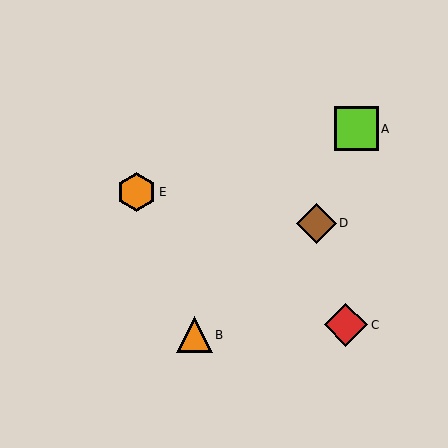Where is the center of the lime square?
The center of the lime square is at (357, 129).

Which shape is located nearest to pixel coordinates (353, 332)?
The red diamond (labeled C) at (346, 325) is nearest to that location.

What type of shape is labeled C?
Shape C is a red diamond.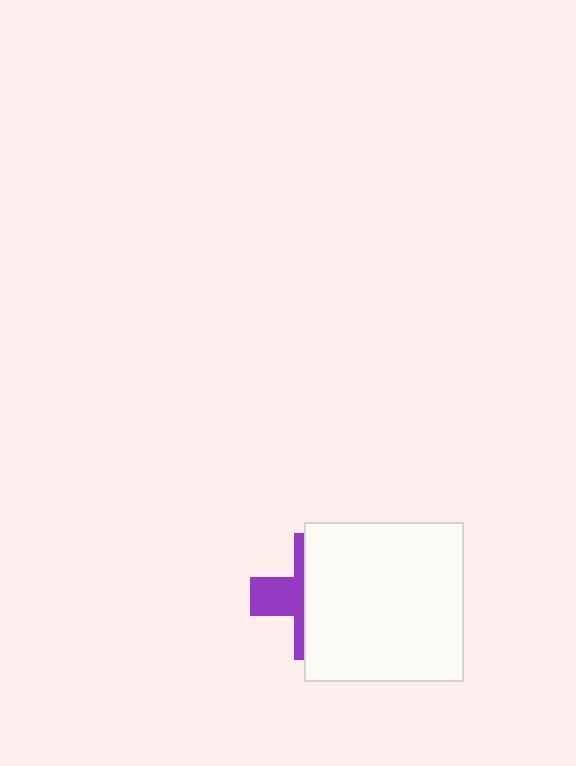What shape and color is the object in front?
The object in front is a white square.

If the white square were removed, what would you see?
You would see the complete purple cross.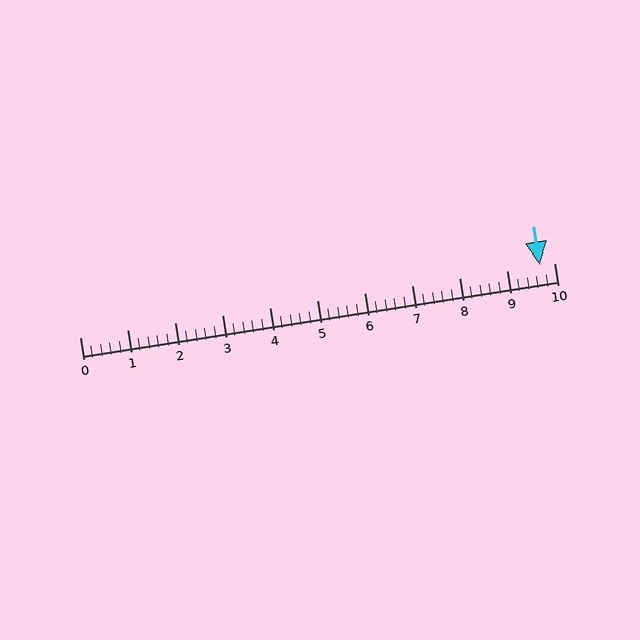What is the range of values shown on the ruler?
The ruler shows values from 0 to 10.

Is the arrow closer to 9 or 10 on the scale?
The arrow is closer to 10.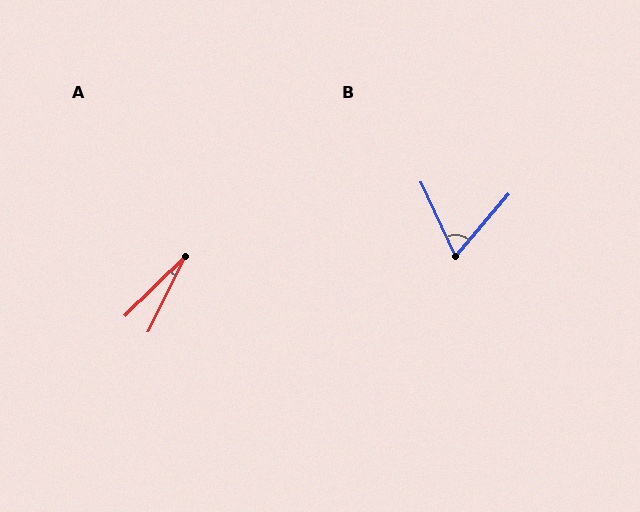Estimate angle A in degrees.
Approximately 19 degrees.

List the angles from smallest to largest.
A (19°), B (66°).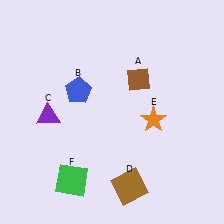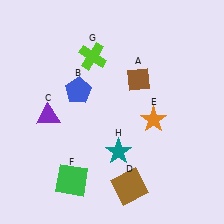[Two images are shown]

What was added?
A lime cross (G), a teal star (H) were added in Image 2.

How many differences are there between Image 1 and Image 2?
There are 2 differences between the two images.